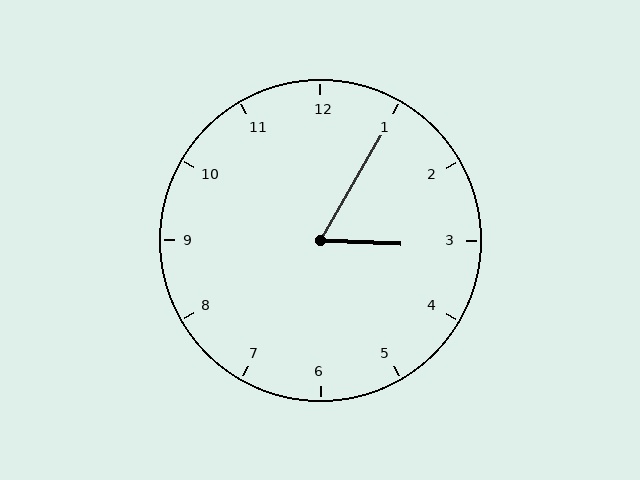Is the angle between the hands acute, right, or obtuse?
It is acute.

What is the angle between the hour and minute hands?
Approximately 62 degrees.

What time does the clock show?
3:05.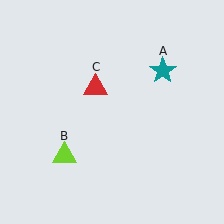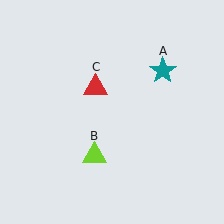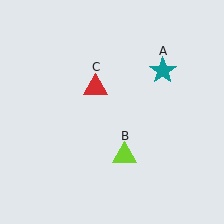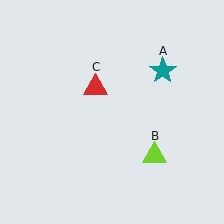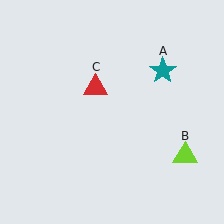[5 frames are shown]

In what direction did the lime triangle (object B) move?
The lime triangle (object B) moved right.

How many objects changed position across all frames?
1 object changed position: lime triangle (object B).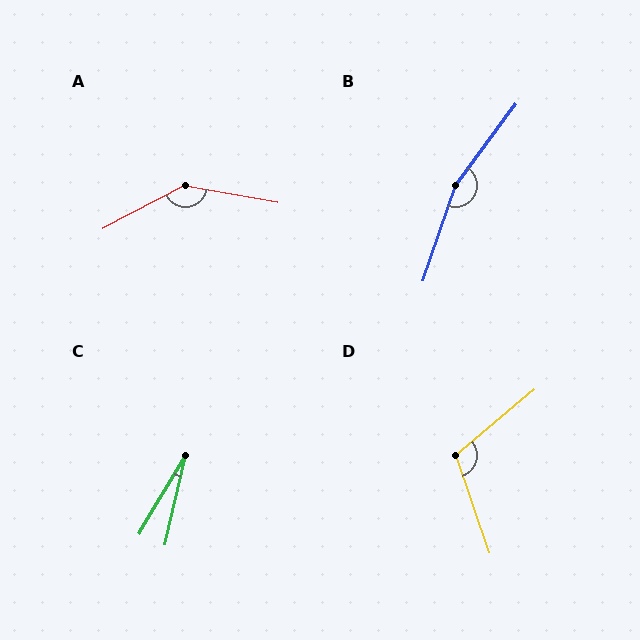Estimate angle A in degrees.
Approximately 142 degrees.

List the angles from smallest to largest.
C (18°), D (111°), A (142°), B (162°).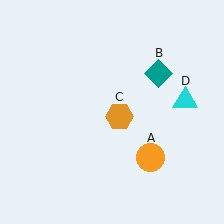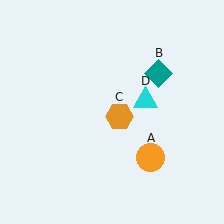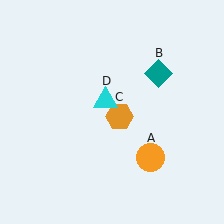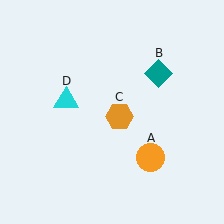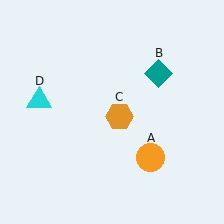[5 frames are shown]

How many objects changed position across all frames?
1 object changed position: cyan triangle (object D).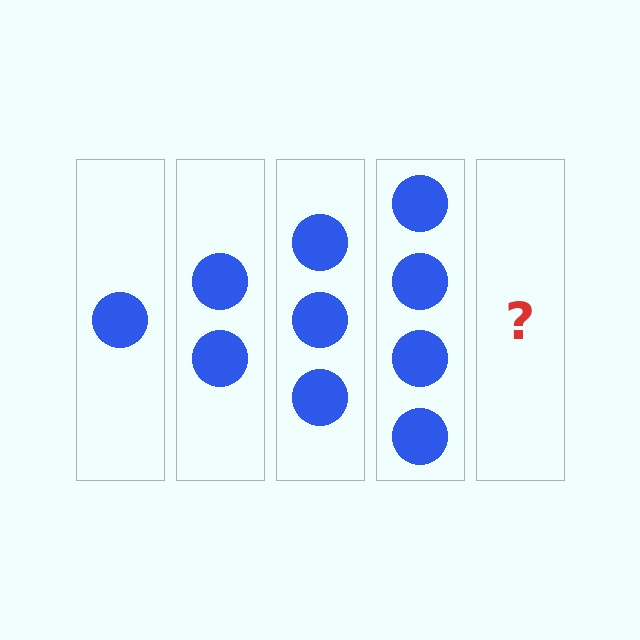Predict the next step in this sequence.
The next step is 5 circles.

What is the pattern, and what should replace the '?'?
The pattern is that each step adds one more circle. The '?' should be 5 circles.